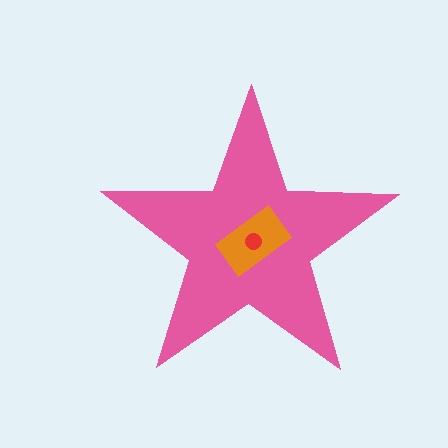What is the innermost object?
The red circle.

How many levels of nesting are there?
3.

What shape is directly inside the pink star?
The orange rectangle.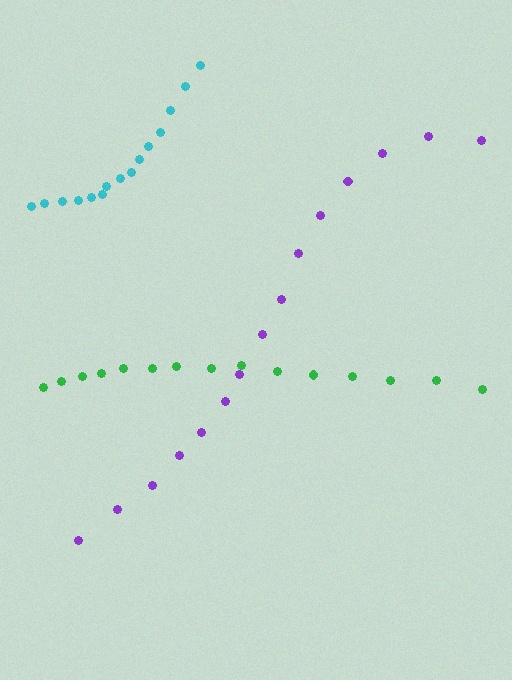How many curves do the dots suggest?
There are 3 distinct paths.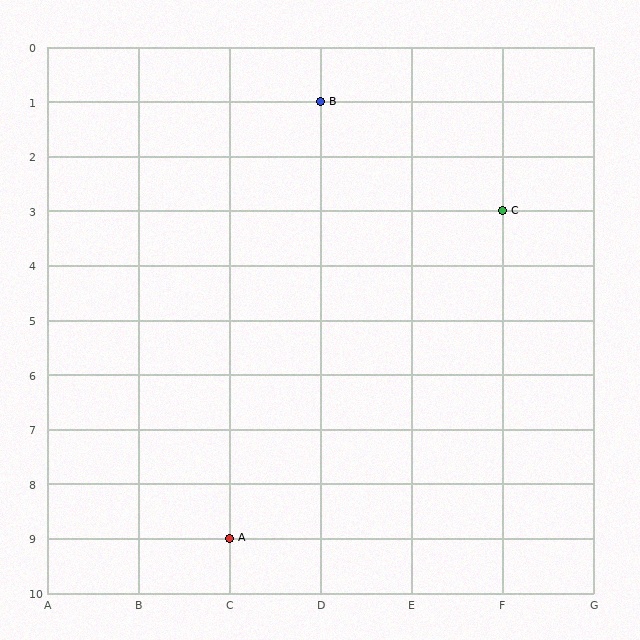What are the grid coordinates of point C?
Point C is at grid coordinates (F, 3).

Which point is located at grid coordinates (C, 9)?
Point A is at (C, 9).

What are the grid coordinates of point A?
Point A is at grid coordinates (C, 9).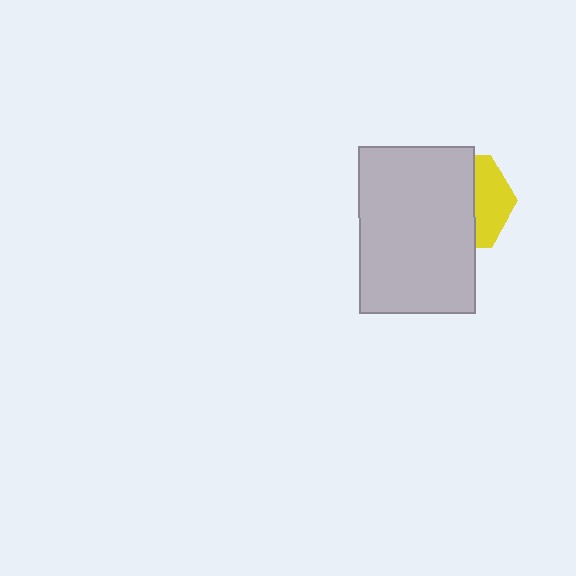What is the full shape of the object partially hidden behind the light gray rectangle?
The partially hidden object is a yellow hexagon.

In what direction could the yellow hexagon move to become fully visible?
The yellow hexagon could move right. That would shift it out from behind the light gray rectangle entirely.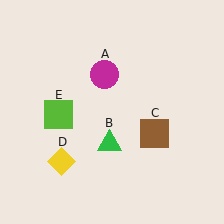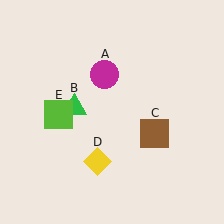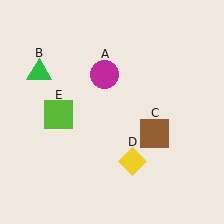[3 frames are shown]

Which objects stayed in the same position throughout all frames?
Magenta circle (object A) and brown square (object C) and lime square (object E) remained stationary.